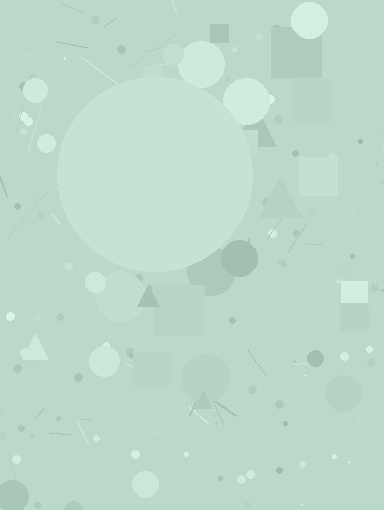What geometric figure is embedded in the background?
A circle is embedded in the background.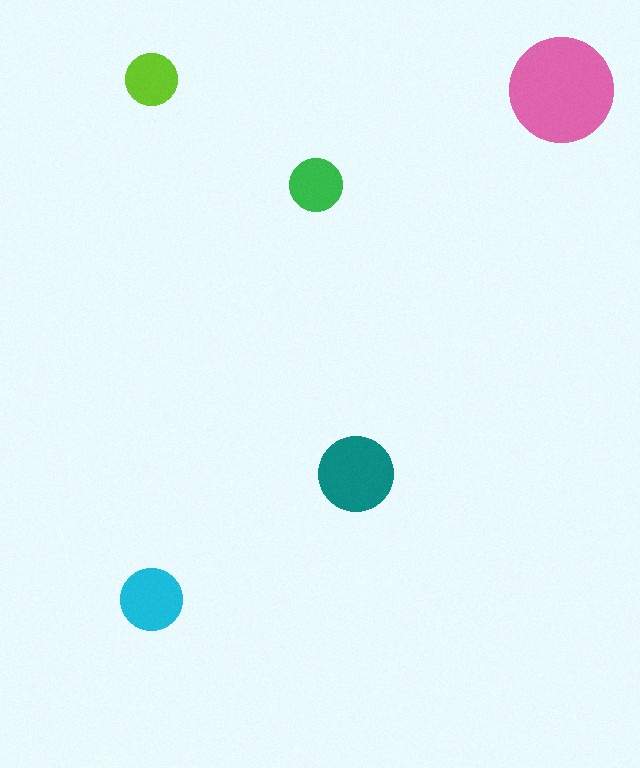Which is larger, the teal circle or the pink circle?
The pink one.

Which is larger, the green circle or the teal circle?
The teal one.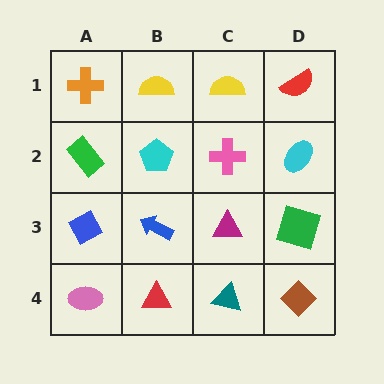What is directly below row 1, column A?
A green rectangle.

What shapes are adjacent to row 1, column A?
A green rectangle (row 2, column A), a yellow semicircle (row 1, column B).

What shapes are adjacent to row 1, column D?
A cyan ellipse (row 2, column D), a yellow semicircle (row 1, column C).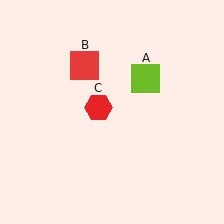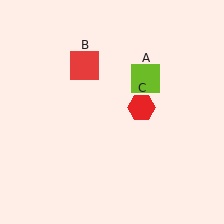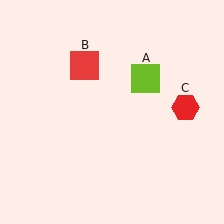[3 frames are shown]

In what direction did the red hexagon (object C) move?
The red hexagon (object C) moved right.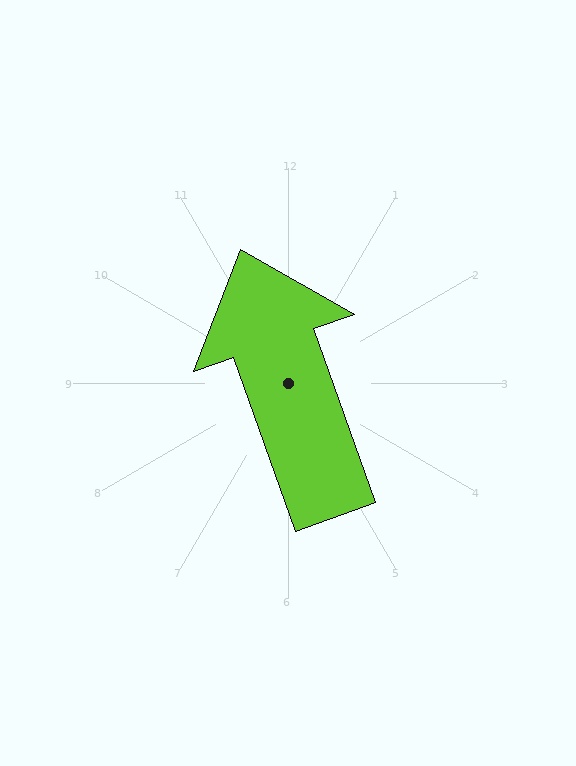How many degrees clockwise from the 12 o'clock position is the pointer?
Approximately 340 degrees.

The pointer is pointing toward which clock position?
Roughly 11 o'clock.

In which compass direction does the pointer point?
North.